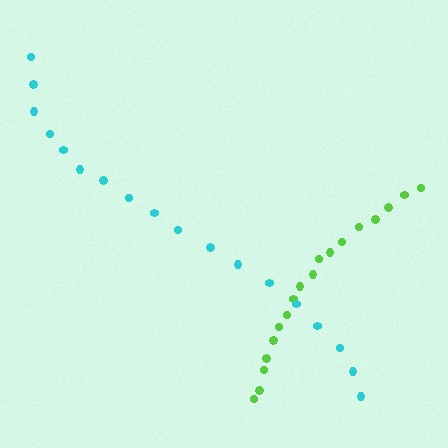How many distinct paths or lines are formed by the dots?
There are 2 distinct paths.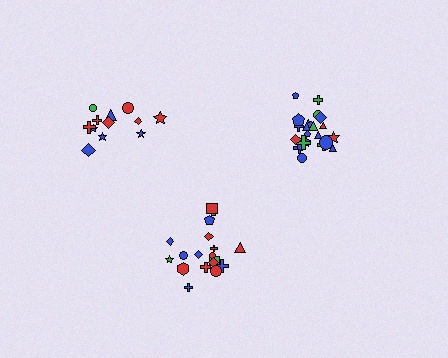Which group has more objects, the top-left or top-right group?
The top-right group.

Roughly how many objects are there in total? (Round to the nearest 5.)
Roughly 50 objects in total.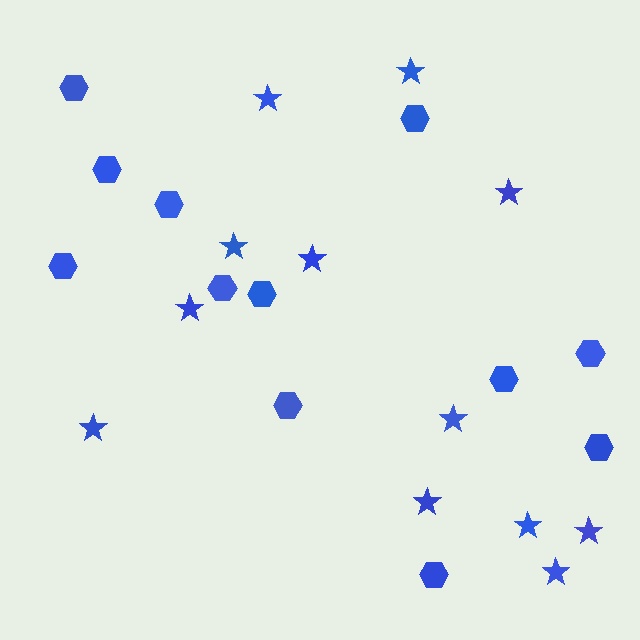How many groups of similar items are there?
There are 2 groups: one group of stars (12) and one group of hexagons (12).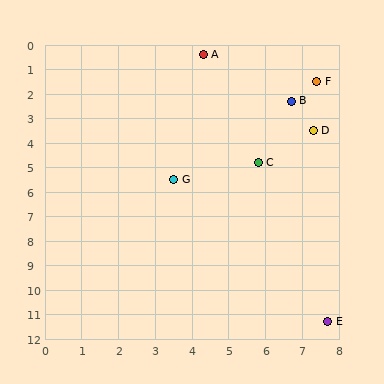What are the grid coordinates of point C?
Point C is at approximately (5.8, 4.8).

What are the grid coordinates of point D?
Point D is at approximately (7.3, 3.5).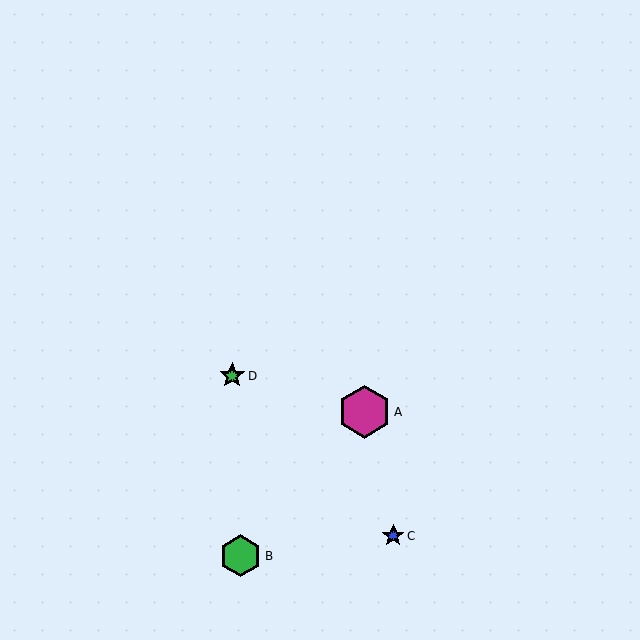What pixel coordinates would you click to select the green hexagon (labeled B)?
Click at (241, 556) to select the green hexagon B.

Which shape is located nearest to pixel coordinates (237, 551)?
The green hexagon (labeled B) at (241, 556) is nearest to that location.